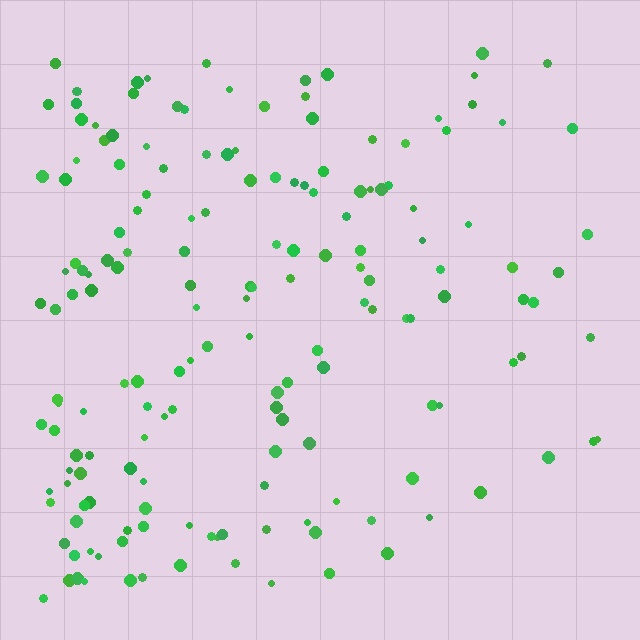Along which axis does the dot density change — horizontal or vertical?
Horizontal.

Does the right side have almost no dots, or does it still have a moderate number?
Still a moderate number, just noticeably fewer than the left.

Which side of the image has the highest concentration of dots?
The left.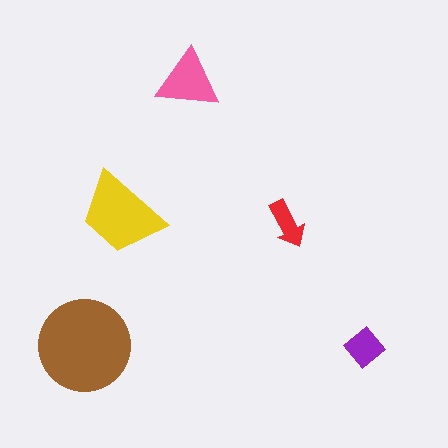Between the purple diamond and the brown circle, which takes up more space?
The brown circle.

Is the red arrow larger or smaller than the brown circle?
Smaller.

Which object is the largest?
The brown circle.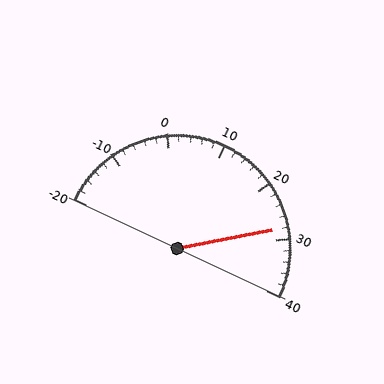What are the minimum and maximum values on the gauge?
The gauge ranges from -20 to 40.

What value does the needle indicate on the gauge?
The needle indicates approximately 28.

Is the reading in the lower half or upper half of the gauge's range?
The reading is in the upper half of the range (-20 to 40).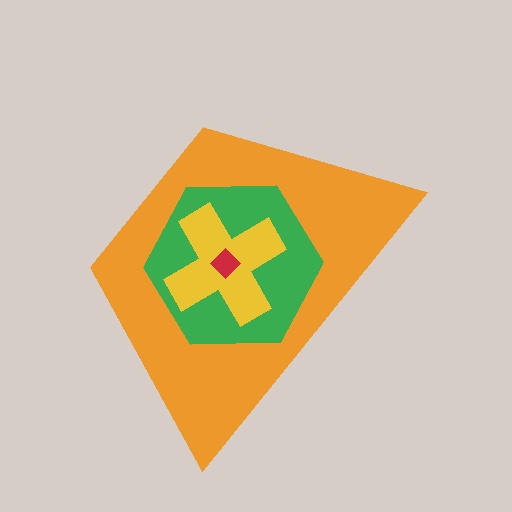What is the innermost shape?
The red diamond.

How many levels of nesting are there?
4.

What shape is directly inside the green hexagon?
The yellow cross.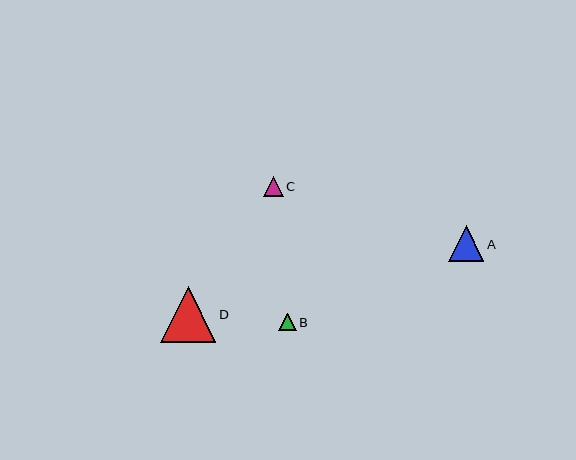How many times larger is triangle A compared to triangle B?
Triangle A is approximately 2.0 times the size of triangle B.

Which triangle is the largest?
Triangle D is the largest with a size of approximately 55 pixels.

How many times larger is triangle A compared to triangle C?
Triangle A is approximately 1.8 times the size of triangle C.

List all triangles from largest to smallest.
From largest to smallest: D, A, C, B.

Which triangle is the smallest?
Triangle B is the smallest with a size of approximately 17 pixels.